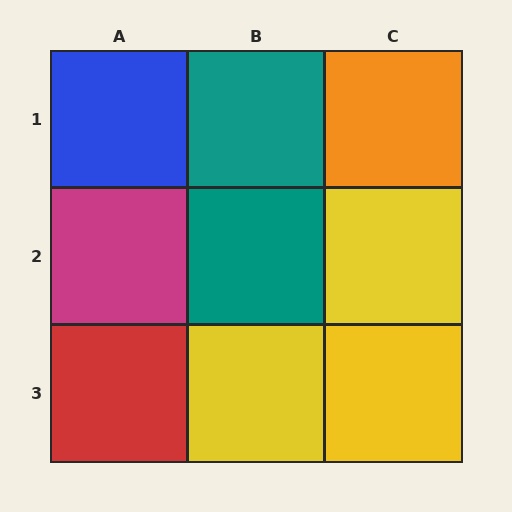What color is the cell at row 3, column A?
Red.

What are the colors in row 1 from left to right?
Blue, teal, orange.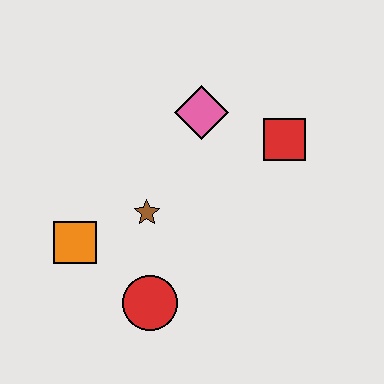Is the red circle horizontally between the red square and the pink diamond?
No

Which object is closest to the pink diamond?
The red square is closest to the pink diamond.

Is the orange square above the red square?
No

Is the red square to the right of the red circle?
Yes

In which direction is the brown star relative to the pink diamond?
The brown star is below the pink diamond.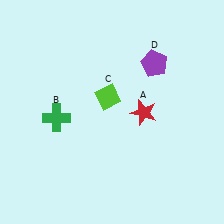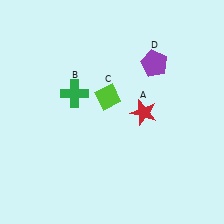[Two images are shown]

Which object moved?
The green cross (B) moved up.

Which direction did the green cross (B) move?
The green cross (B) moved up.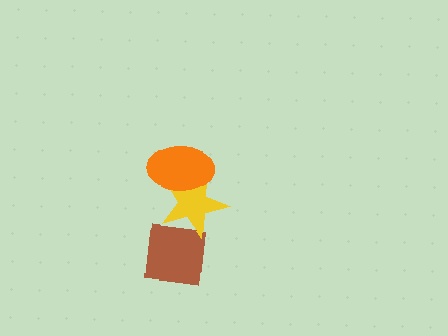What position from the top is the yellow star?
The yellow star is 2nd from the top.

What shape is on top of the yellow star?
The orange ellipse is on top of the yellow star.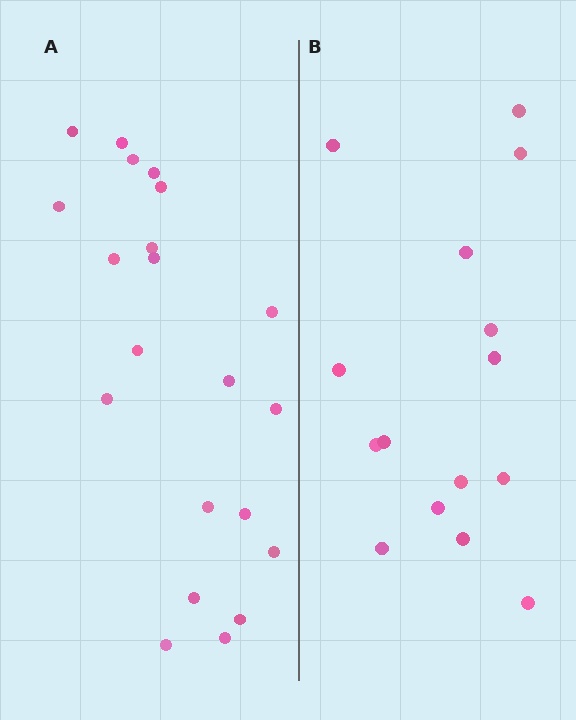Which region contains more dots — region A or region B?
Region A (the left region) has more dots.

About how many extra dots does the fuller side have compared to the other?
Region A has about 6 more dots than region B.